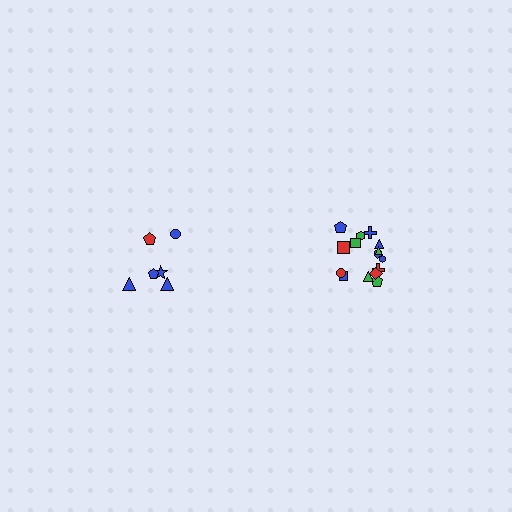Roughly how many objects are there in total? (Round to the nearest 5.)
Roughly 20 objects in total.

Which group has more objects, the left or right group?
The right group.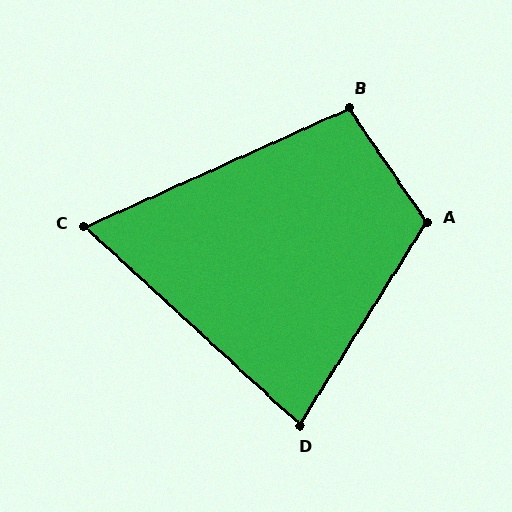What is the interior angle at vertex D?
Approximately 80 degrees (acute).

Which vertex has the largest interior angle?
A, at approximately 113 degrees.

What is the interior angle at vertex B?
Approximately 100 degrees (obtuse).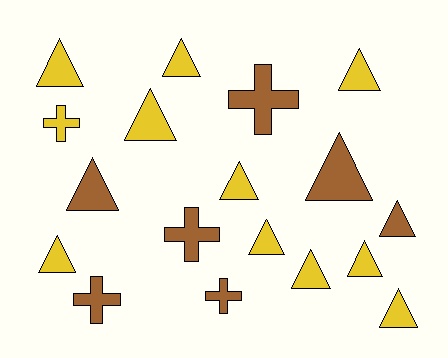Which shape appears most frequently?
Triangle, with 13 objects.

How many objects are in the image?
There are 18 objects.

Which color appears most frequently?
Yellow, with 11 objects.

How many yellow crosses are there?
There is 1 yellow cross.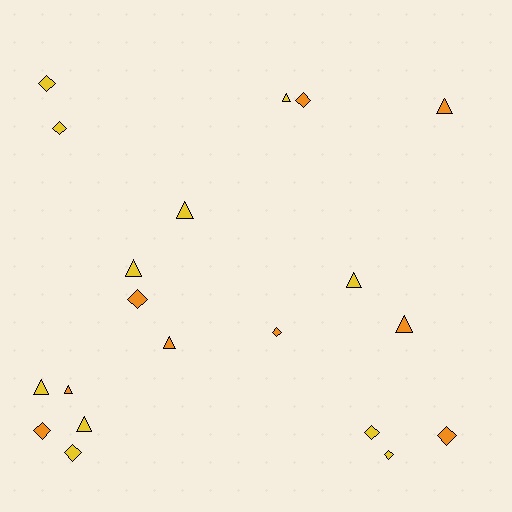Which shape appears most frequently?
Diamond, with 10 objects.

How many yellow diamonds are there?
There are 5 yellow diamonds.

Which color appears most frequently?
Yellow, with 11 objects.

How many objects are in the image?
There are 20 objects.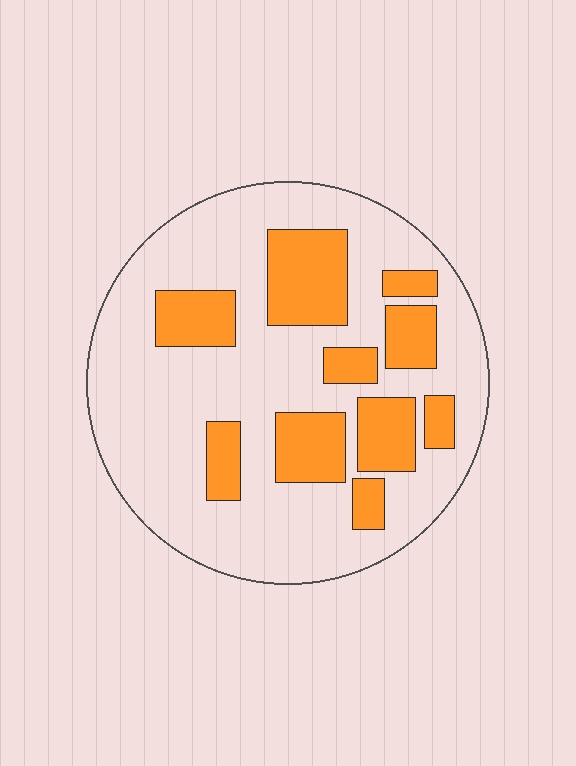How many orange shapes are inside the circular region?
10.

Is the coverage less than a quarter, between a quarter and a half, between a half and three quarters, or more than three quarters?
Between a quarter and a half.